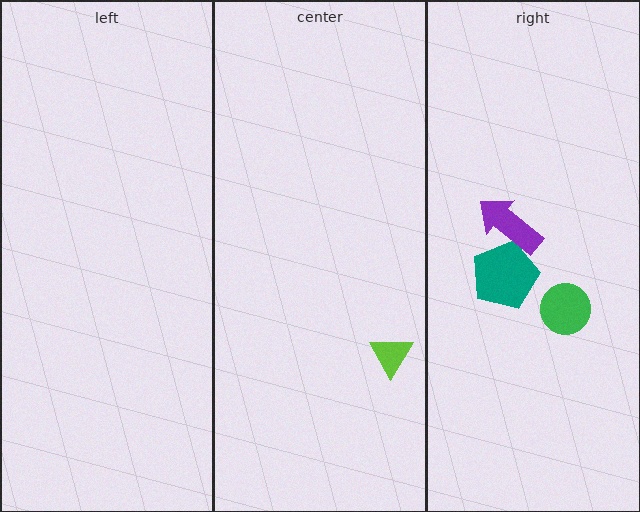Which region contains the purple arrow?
The right region.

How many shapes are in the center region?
1.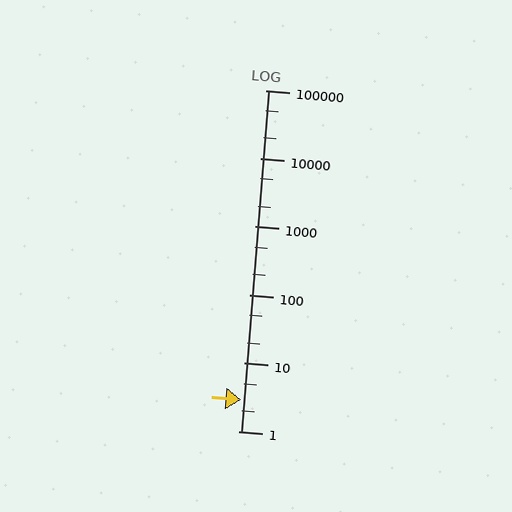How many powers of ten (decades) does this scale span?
The scale spans 5 decades, from 1 to 100000.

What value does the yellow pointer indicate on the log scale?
The pointer indicates approximately 2.9.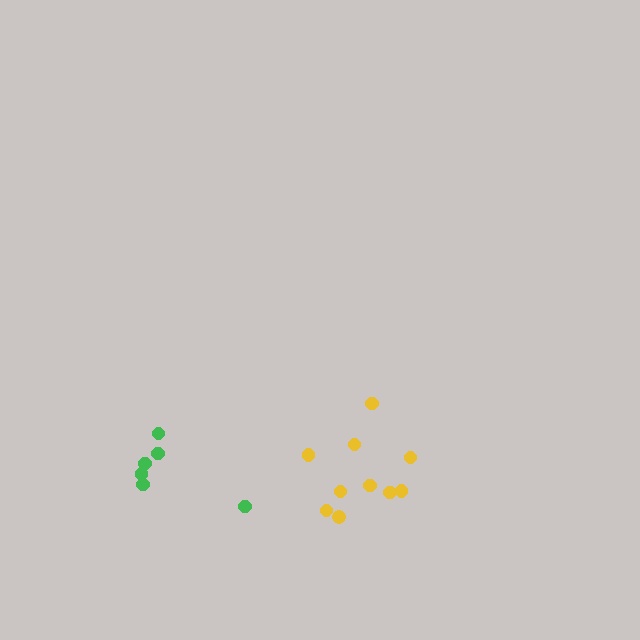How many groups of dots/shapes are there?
There are 2 groups.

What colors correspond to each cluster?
The clusters are colored: green, yellow.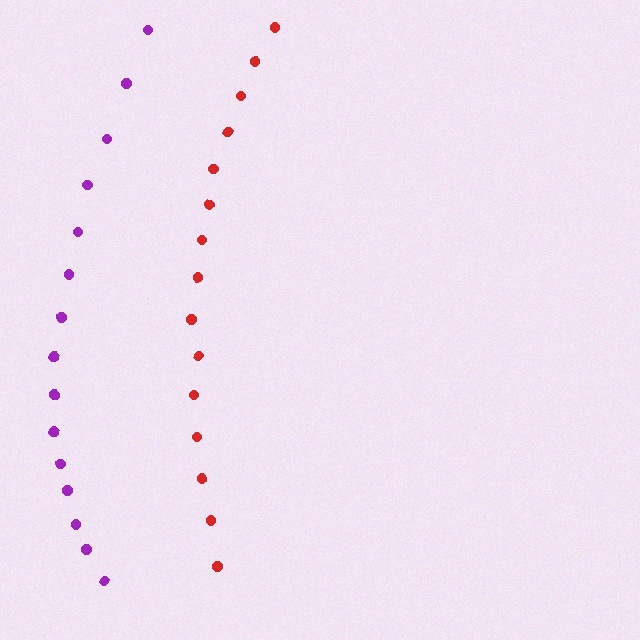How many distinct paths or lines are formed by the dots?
There are 2 distinct paths.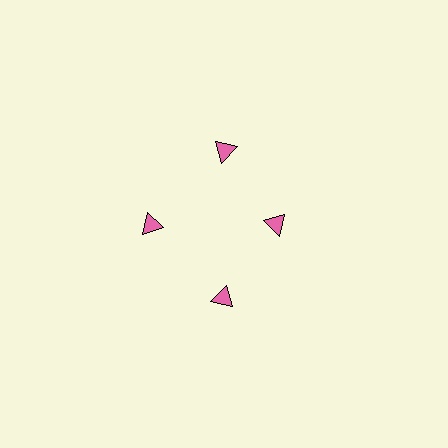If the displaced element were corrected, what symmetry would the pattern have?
It would have 4-fold rotational symmetry — the pattern would map onto itself every 90 degrees.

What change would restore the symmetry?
The symmetry would be restored by moving it outward, back onto the ring so that all 4 triangles sit at equal angles and equal distance from the center.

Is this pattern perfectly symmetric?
No. The 4 pink triangles are arranged in a ring, but one element near the 3 o'clock position is pulled inward toward the center, breaking the 4-fold rotational symmetry.